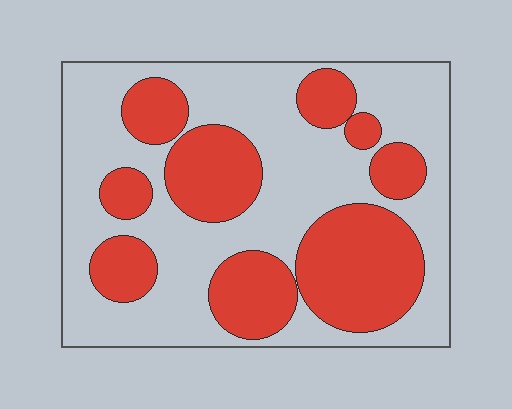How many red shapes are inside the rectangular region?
9.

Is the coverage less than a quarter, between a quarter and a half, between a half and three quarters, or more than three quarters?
Between a quarter and a half.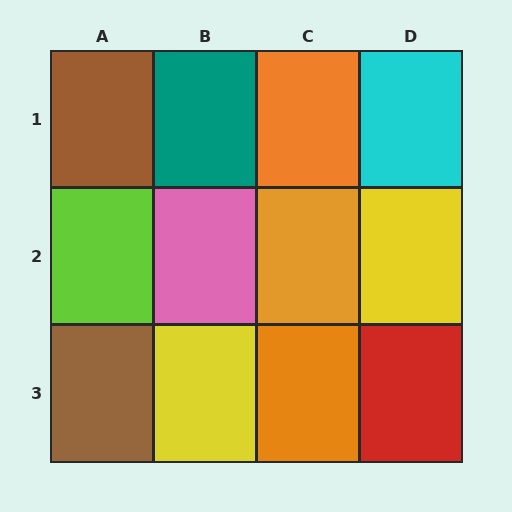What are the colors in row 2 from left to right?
Lime, pink, orange, yellow.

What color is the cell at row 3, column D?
Red.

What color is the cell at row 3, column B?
Yellow.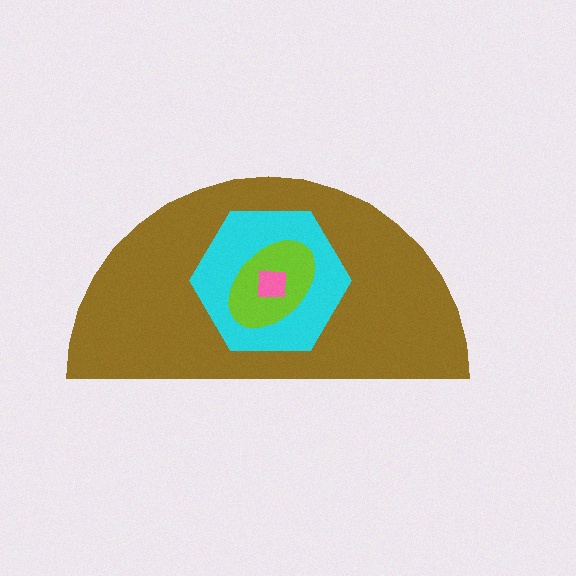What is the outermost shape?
The brown semicircle.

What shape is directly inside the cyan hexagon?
The lime ellipse.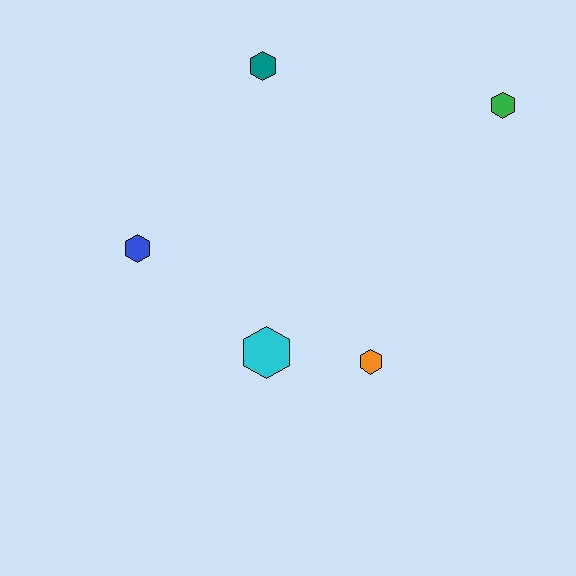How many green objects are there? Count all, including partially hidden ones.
There is 1 green object.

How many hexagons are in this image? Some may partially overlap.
There are 5 hexagons.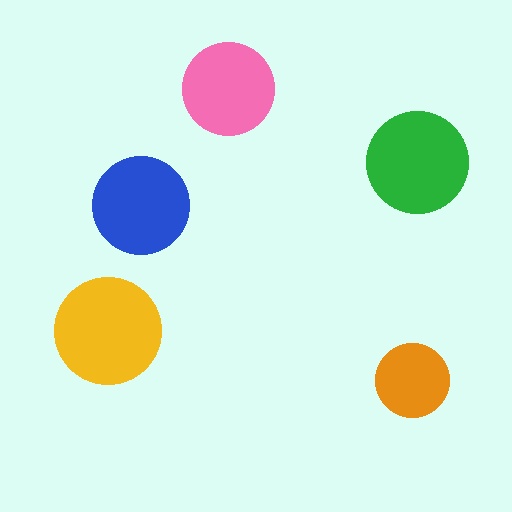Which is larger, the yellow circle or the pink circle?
The yellow one.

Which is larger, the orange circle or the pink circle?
The pink one.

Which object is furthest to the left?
The yellow circle is leftmost.